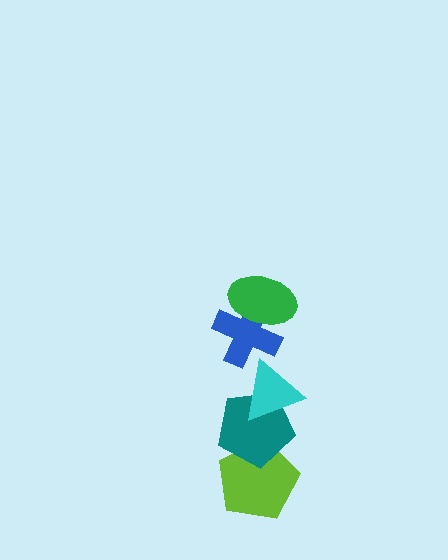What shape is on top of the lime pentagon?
The teal pentagon is on top of the lime pentagon.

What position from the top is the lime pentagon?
The lime pentagon is 5th from the top.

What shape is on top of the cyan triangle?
The blue cross is on top of the cyan triangle.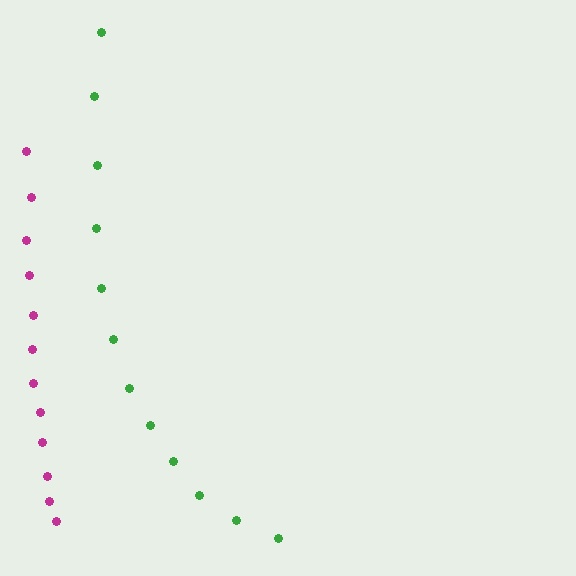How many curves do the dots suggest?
There are 2 distinct paths.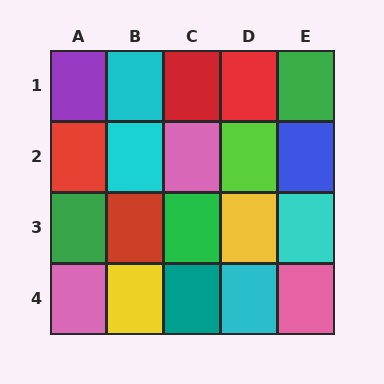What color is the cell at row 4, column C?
Teal.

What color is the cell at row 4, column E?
Pink.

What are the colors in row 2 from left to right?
Red, cyan, pink, lime, blue.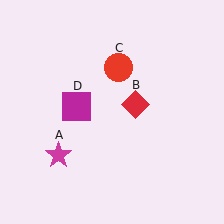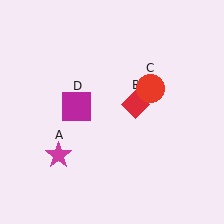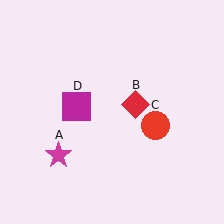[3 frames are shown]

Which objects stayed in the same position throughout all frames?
Magenta star (object A) and red diamond (object B) and magenta square (object D) remained stationary.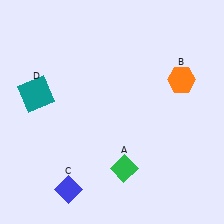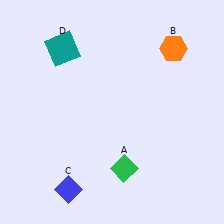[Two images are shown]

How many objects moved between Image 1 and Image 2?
2 objects moved between the two images.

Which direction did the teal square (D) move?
The teal square (D) moved up.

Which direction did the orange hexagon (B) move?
The orange hexagon (B) moved up.